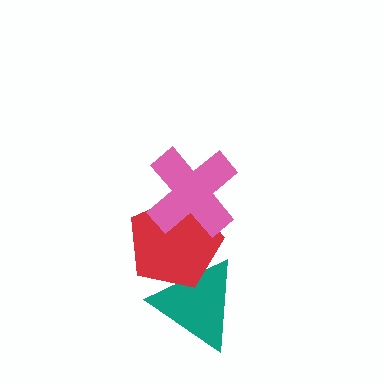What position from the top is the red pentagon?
The red pentagon is 2nd from the top.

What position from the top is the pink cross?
The pink cross is 1st from the top.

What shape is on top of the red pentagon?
The pink cross is on top of the red pentagon.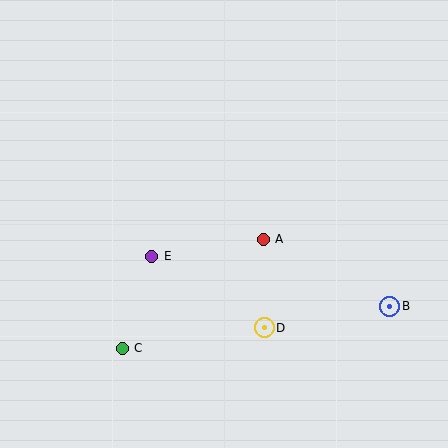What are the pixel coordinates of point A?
Point A is at (263, 239).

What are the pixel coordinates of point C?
Point C is at (122, 348).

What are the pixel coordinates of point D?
Point D is at (264, 328).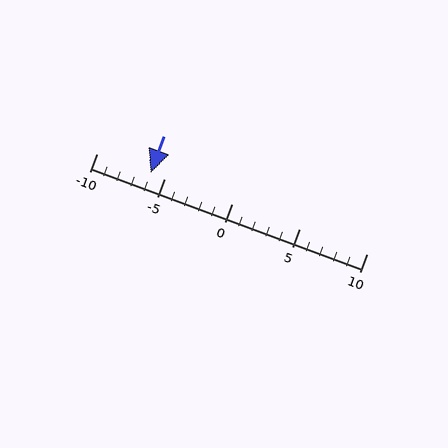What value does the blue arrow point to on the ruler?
The blue arrow points to approximately -6.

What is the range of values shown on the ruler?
The ruler shows values from -10 to 10.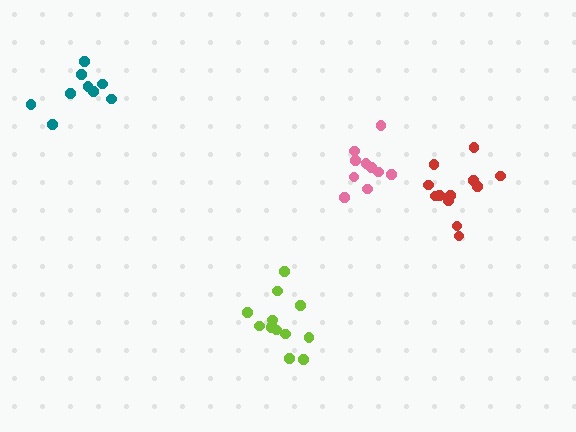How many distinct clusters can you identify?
There are 4 distinct clusters.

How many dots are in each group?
Group 1: 12 dots, Group 2: 13 dots, Group 3: 10 dots, Group 4: 9 dots (44 total).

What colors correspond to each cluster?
The clusters are colored: red, lime, pink, teal.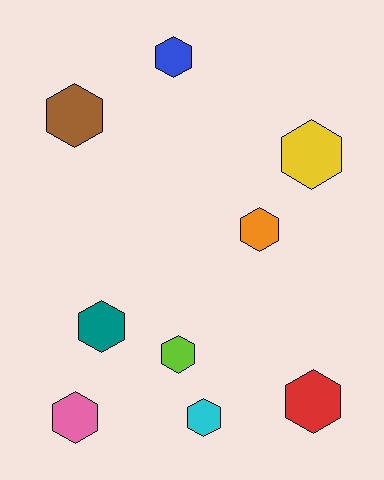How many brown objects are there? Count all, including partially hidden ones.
There is 1 brown object.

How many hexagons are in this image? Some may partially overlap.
There are 9 hexagons.